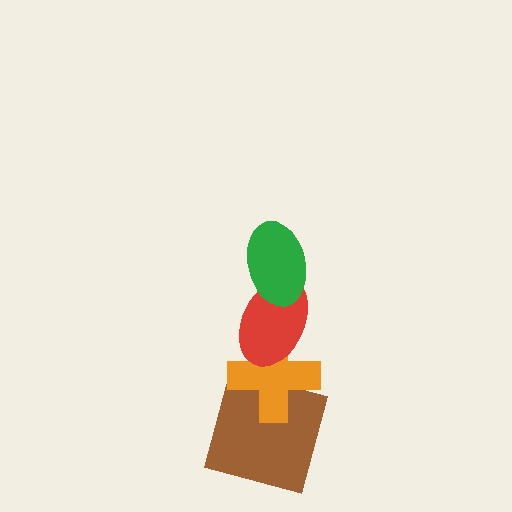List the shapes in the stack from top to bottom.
From top to bottom: the green ellipse, the red ellipse, the orange cross, the brown square.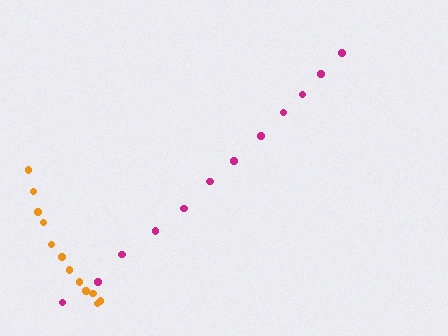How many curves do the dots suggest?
There are 2 distinct paths.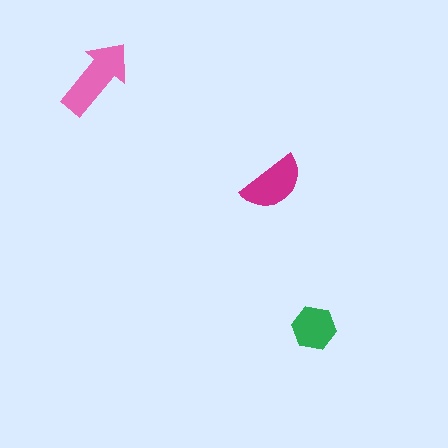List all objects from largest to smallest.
The pink arrow, the magenta semicircle, the green hexagon.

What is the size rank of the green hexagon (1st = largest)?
3rd.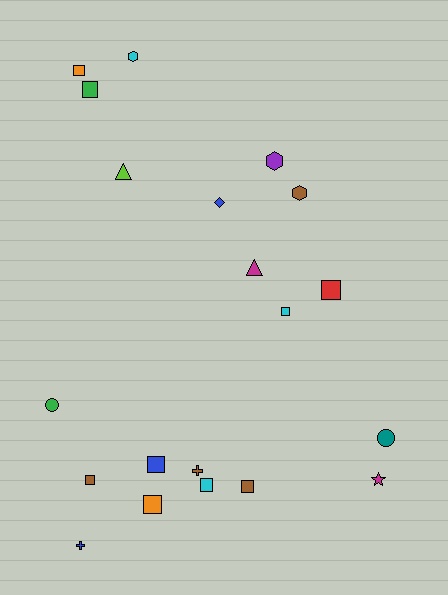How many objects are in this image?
There are 20 objects.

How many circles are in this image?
There are 2 circles.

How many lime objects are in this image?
There is 1 lime object.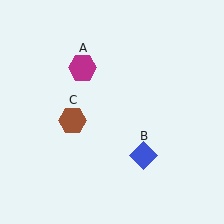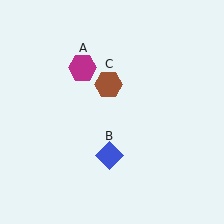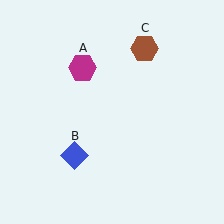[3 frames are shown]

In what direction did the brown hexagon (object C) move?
The brown hexagon (object C) moved up and to the right.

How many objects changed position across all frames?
2 objects changed position: blue diamond (object B), brown hexagon (object C).